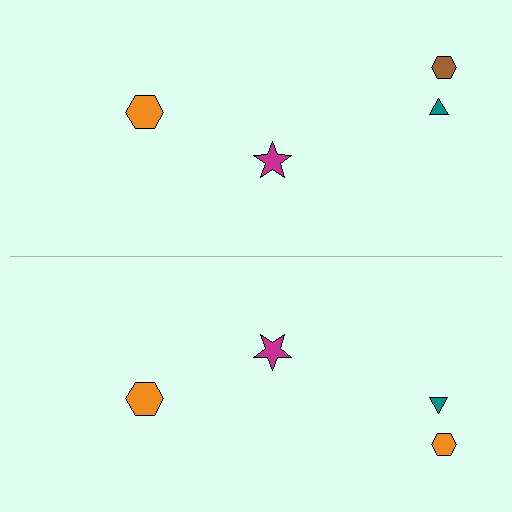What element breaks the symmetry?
The orange hexagon on the bottom side breaks the symmetry — its mirror counterpart is brown.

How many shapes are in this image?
There are 8 shapes in this image.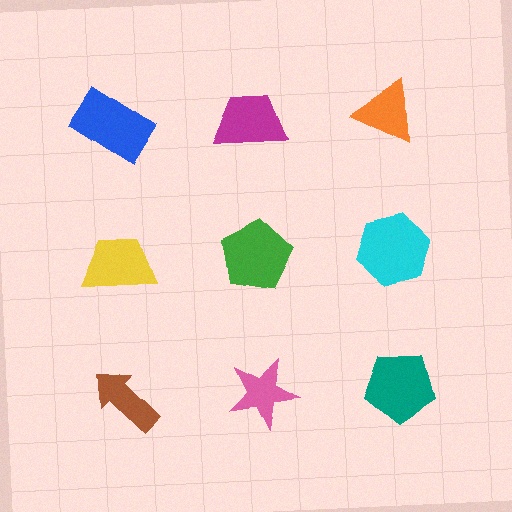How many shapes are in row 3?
3 shapes.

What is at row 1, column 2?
A magenta trapezoid.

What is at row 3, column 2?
A pink star.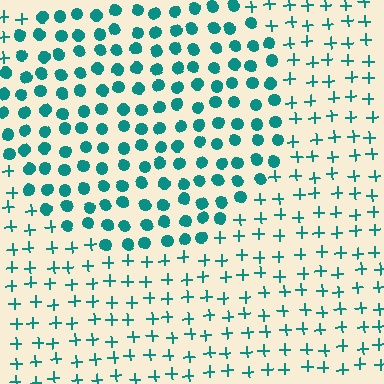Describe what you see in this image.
The image is filled with small teal elements arranged in a uniform grid. A circle-shaped region contains circles, while the surrounding area contains plus signs. The boundary is defined purely by the change in element shape.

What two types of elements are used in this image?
The image uses circles inside the circle region and plus signs outside it.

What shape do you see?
I see a circle.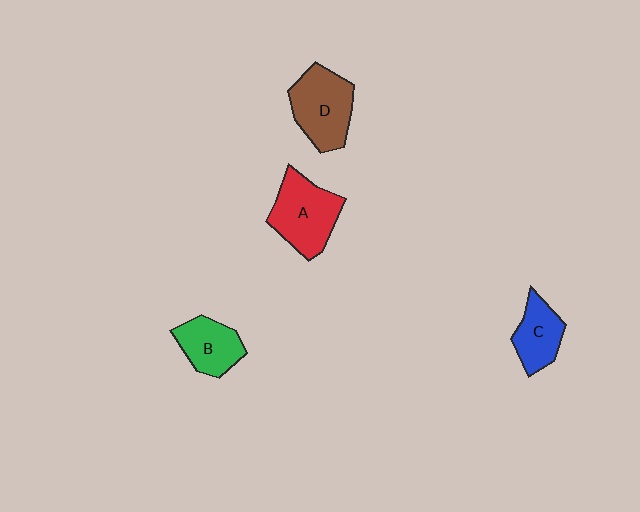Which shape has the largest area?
Shape A (red).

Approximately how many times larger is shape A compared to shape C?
Approximately 1.5 times.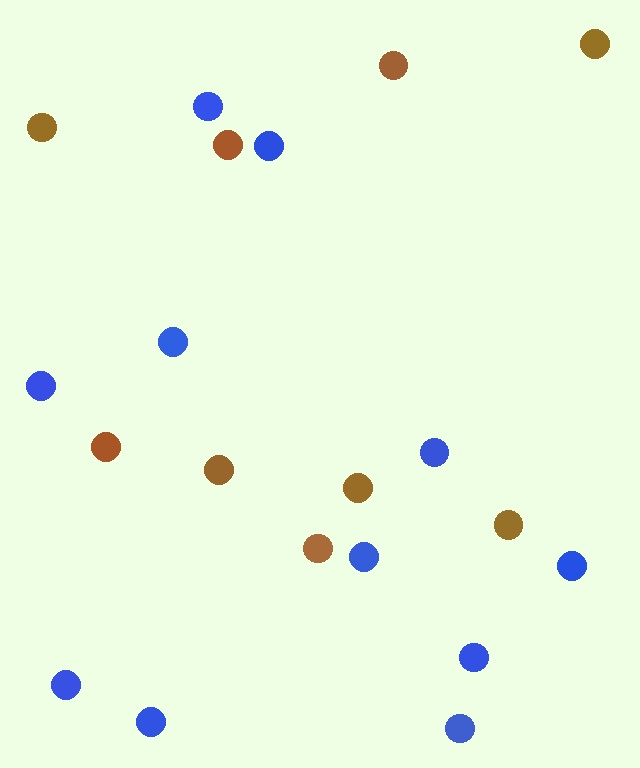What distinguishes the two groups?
There are 2 groups: one group of brown circles (9) and one group of blue circles (11).